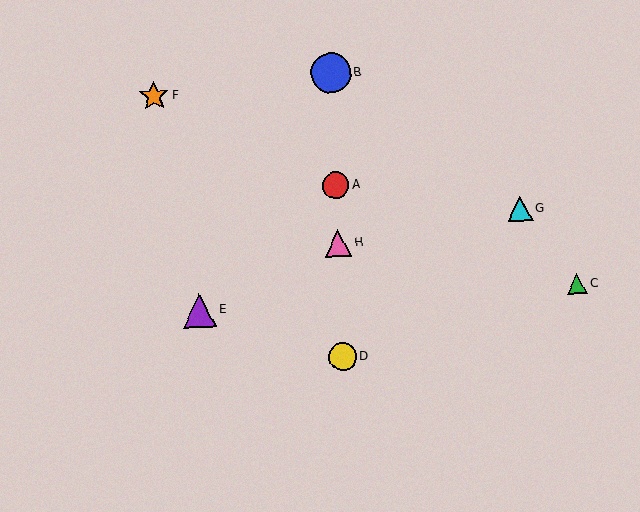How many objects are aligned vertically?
4 objects (A, B, D, H) are aligned vertically.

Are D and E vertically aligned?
No, D is at x≈343 and E is at x≈199.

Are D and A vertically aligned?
Yes, both are at x≈343.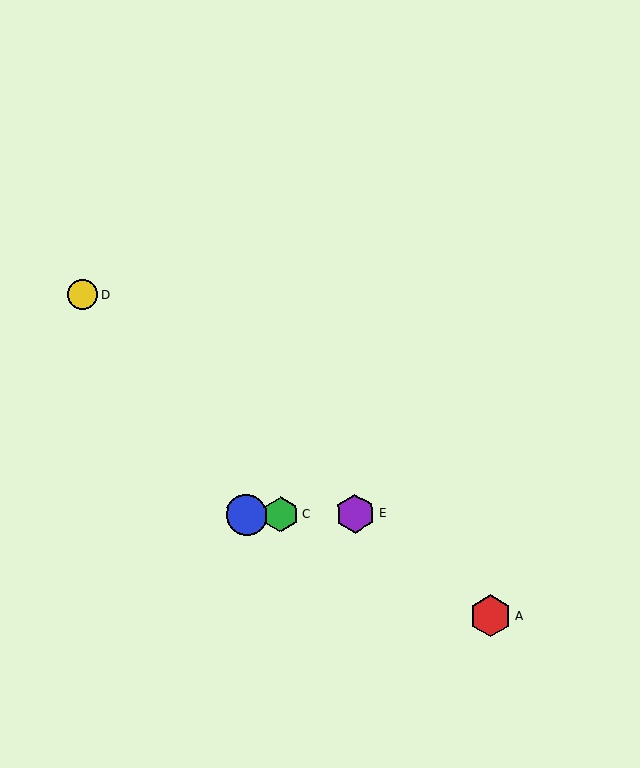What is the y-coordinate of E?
Object E is at y≈514.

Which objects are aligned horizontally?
Objects B, C, E are aligned horizontally.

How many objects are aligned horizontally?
3 objects (B, C, E) are aligned horizontally.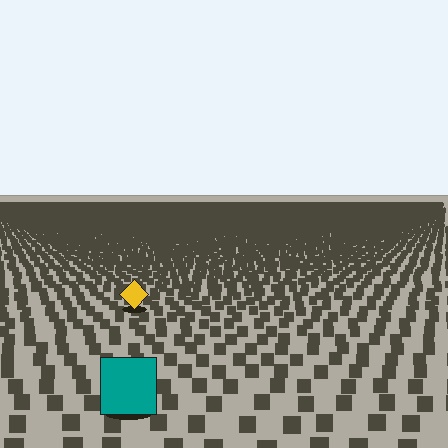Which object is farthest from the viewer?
The yellow diamond is farthest from the viewer. It appears smaller and the ground texture around it is denser.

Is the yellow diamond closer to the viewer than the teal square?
No. The teal square is closer — you can tell from the texture gradient: the ground texture is coarser near it.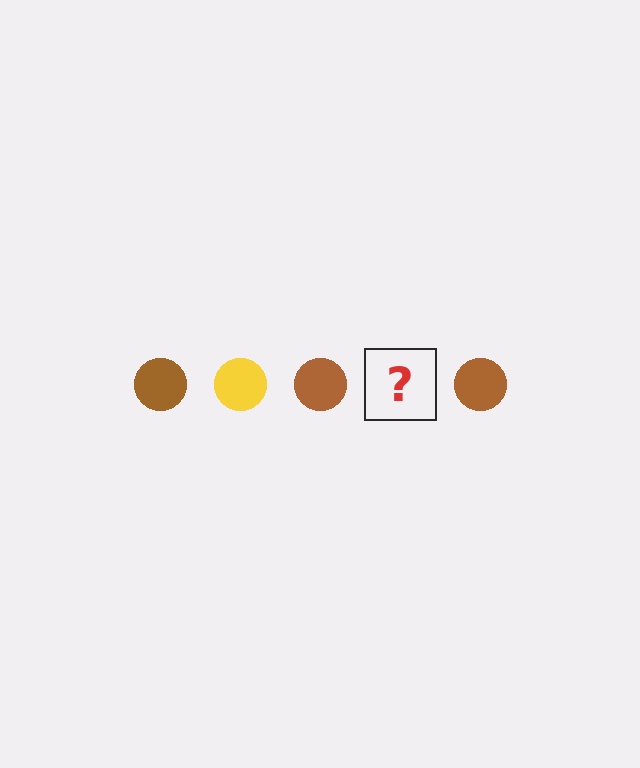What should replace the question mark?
The question mark should be replaced with a yellow circle.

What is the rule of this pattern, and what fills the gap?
The rule is that the pattern cycles through brown, yellow circles. The gap should be filled with a yellow circle.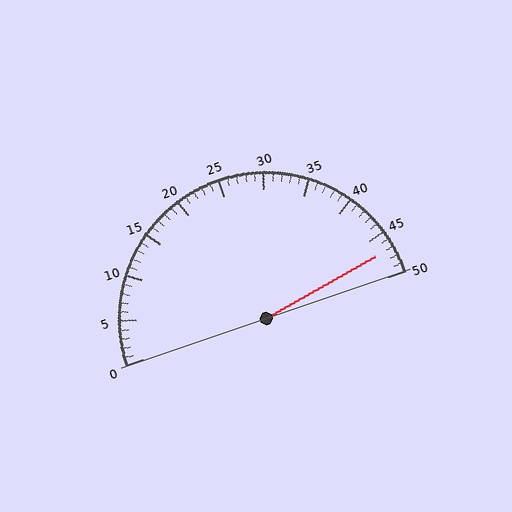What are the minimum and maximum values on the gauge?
The gauge ranges from 0 to 50.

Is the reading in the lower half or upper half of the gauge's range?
The reading is in the upper half of the range (0 to 50).